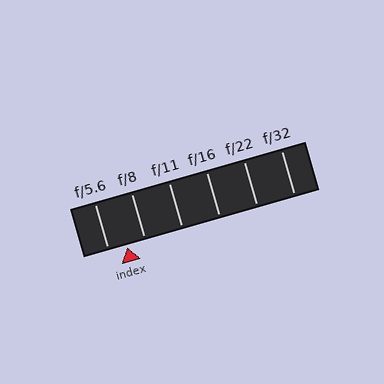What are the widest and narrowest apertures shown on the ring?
The widest aperture shown is f/5.6 and the narrowest is f/32.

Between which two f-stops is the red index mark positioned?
The index mark is between f/5.6 and f/8.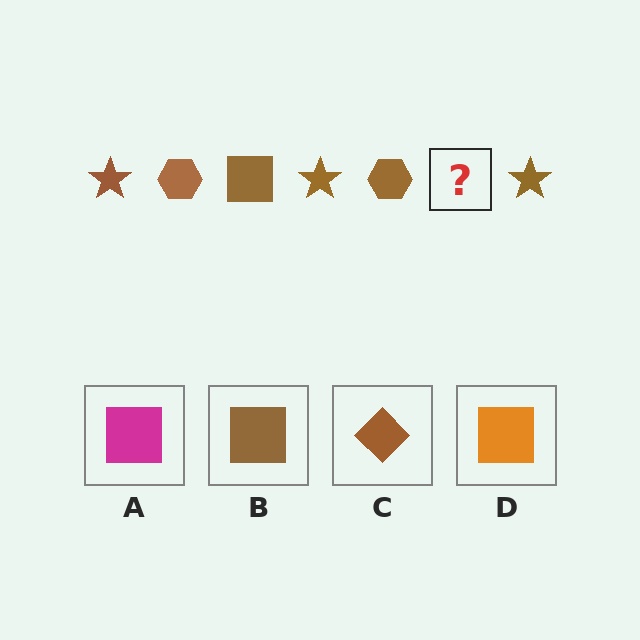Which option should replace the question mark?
Option B.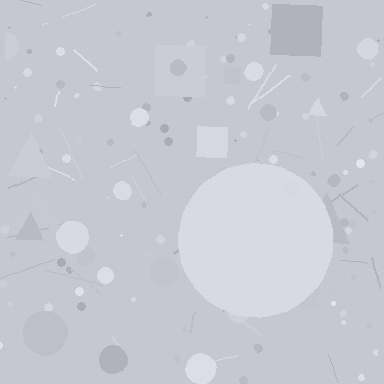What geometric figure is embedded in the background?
A circle is embedded in the background.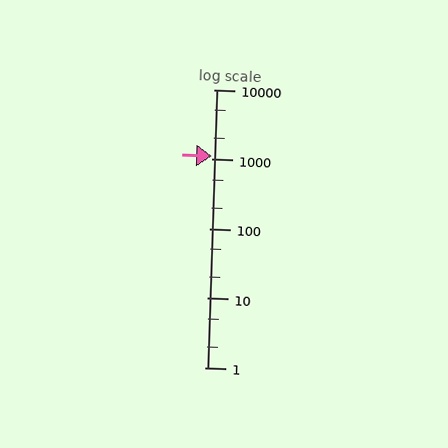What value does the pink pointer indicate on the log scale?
The pointer indicates approximately 1100.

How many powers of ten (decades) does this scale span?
The scale spans 4 decades, from 1 to 10000.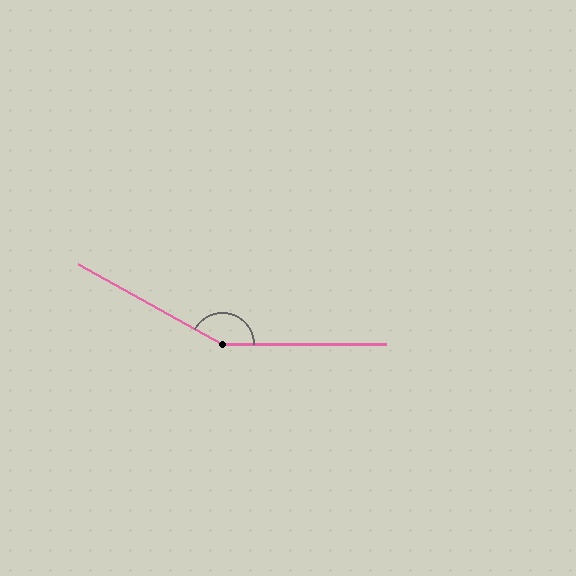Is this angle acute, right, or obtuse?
It is obtuse.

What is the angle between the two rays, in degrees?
Approximately 151 degrees.